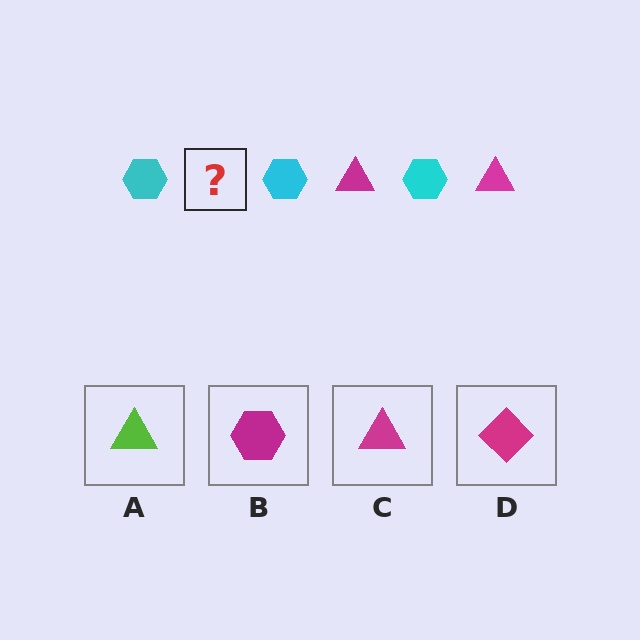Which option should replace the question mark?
Option C.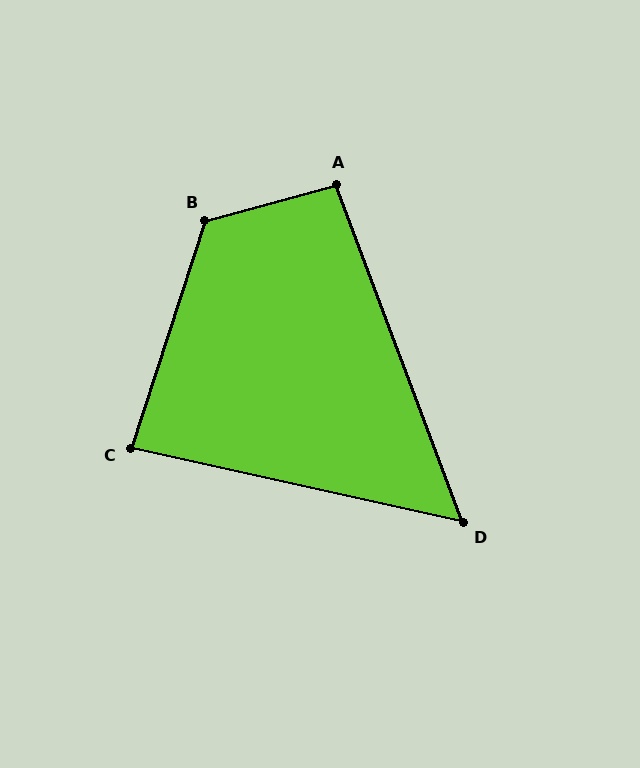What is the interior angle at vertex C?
Approximately 85 degrees (acute).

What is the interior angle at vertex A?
Approximately 95 degrees (obtuse).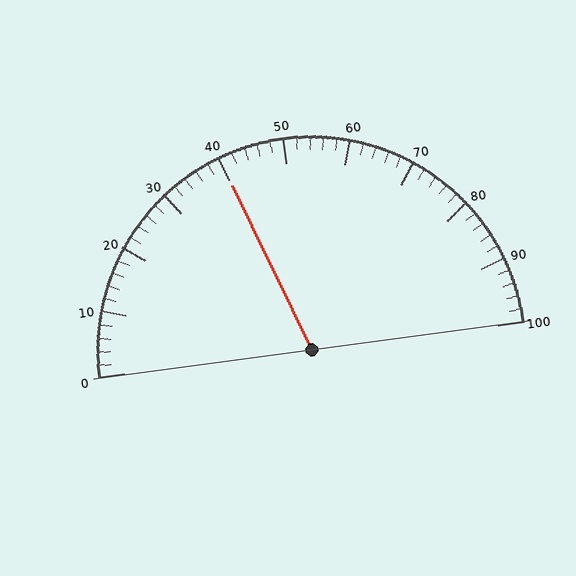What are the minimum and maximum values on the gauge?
The gauge ranges from 0 to 100.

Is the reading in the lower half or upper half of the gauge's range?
The reading is in the lower half of the range (0 to 100).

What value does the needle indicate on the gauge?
The needle indicates approximately 40.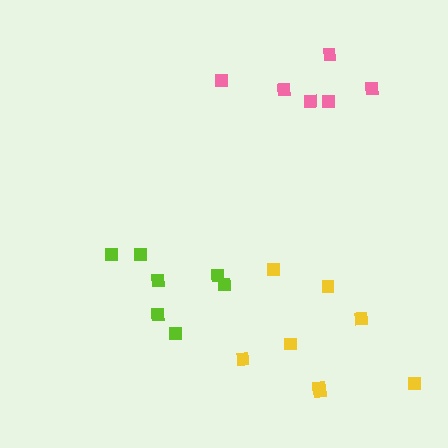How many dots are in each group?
Group 1: 6 dots, Group 2: 7 dots, Group 3: 8 dots (21 total).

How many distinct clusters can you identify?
There are 3 distinct clusters.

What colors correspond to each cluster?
The clusters are colored: pink, lime, yellow.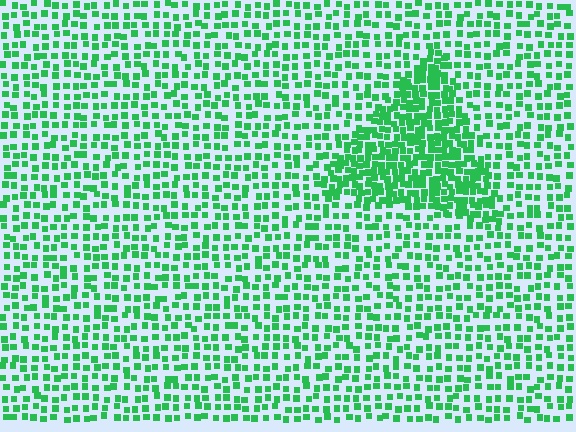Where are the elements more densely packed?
The elements are more densely packed inside the triangle boundary.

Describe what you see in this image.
The image contains small green elements arranged at two different densities. A triangle-shaped region is visible where the elements are more densely packed than the surrounding area.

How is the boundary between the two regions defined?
The boundary is defined by a change in element density (approximately 2.1x ratio). All elements are the same color, size, and shape.